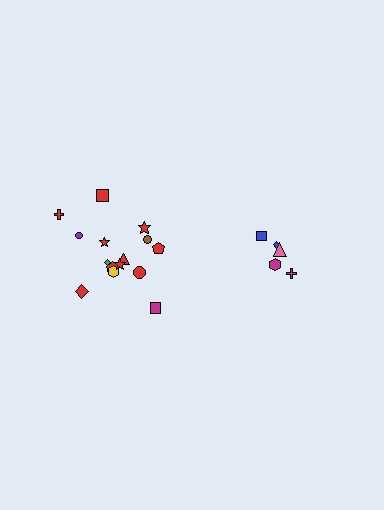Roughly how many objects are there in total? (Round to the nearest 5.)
Roughly 20 objects in total.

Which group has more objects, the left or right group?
The left group.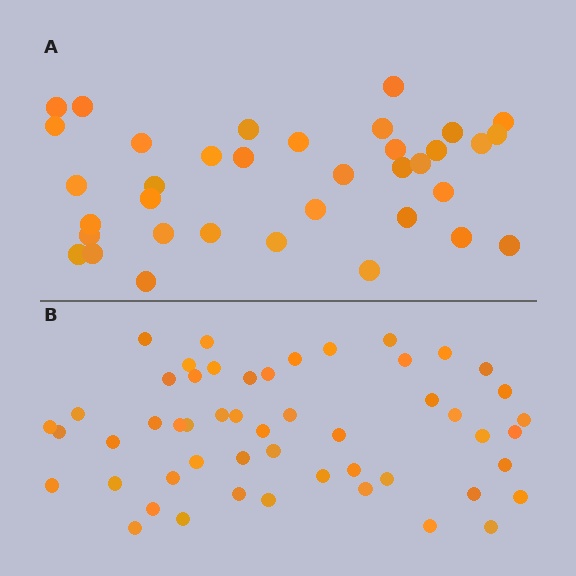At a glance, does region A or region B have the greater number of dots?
Region B (the bottom region) has more dots.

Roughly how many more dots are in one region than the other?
Region B has approximately 15 more dots than region A.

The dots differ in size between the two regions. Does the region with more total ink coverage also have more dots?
No. Region A has more total ink coverage because its dots are larger, but region B actually contains more individual dots. Total area can be misleading — the number of items is what matters here.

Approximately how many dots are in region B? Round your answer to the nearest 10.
About 50 dots. (The exact count is 52, which rounds to 50.)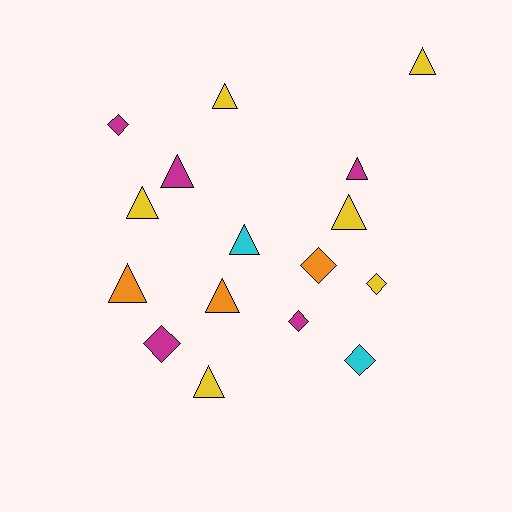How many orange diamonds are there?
There is 1 orange diamond.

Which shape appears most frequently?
Triangle, with 10 objects.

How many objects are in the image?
There are 16 objects.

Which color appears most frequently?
Yellow, with 6 objects.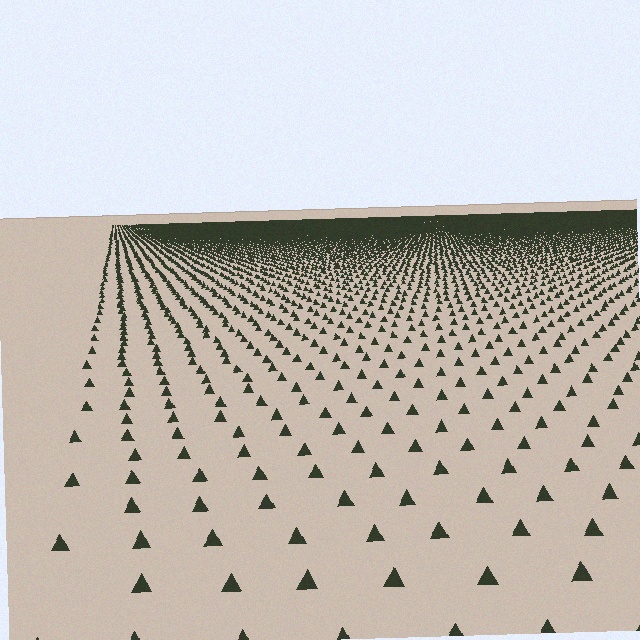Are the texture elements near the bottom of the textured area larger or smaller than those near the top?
Larger. Near the bottom, elements are closer to the viewer and appear at a bigger on-screen size.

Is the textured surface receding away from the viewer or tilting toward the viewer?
The surface is receding away from the viewer. Texture elements get smaller and denser toward the top.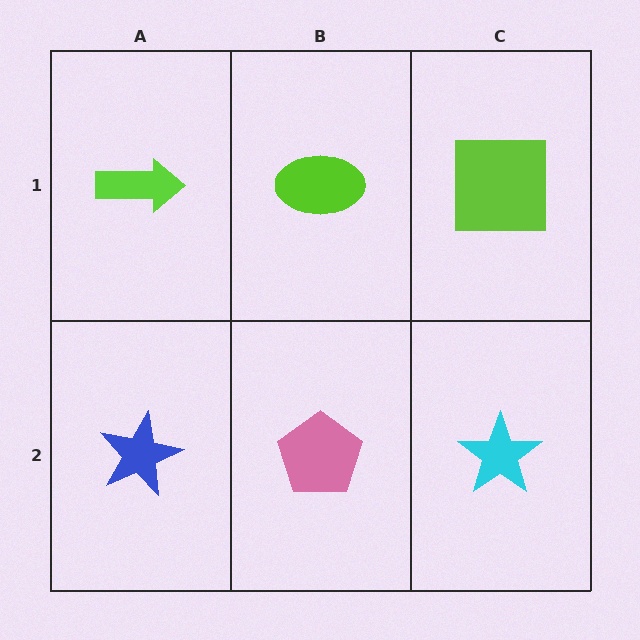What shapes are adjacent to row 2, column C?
A lime square (row 1, column C), a pink pentagon (row 2, column B).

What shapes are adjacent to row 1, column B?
A pink pentagon (row 2, column B), a lime arrow (row 1, column A), a lime square (row 1, column C).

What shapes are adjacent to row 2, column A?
A lime arrow (row 1, column A), a pink pentagon (row 2, column B).